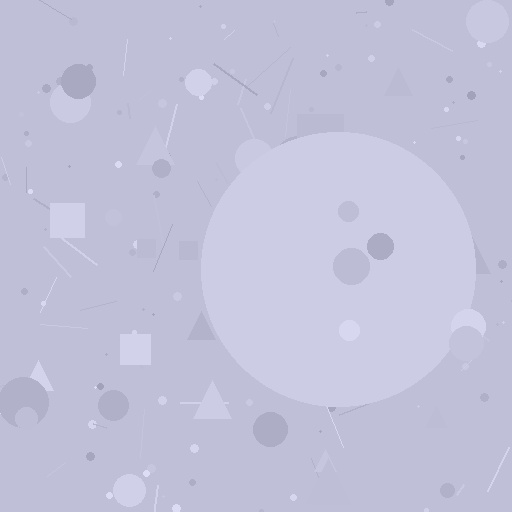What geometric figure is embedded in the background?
A circle is embedded in the background.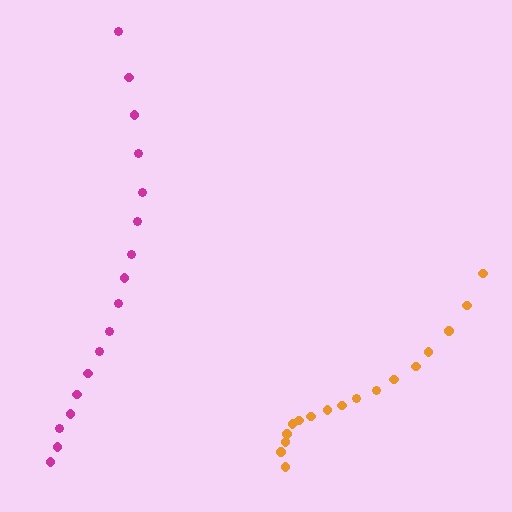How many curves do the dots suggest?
There are 2 distinct paths.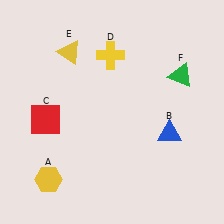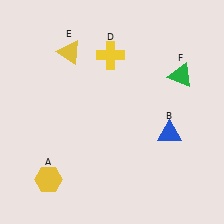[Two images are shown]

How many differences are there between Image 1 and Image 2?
There is 1 difference between the two images.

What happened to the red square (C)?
The red square (C) was removed in Image 2. It was in the bottom-left area of Image 1.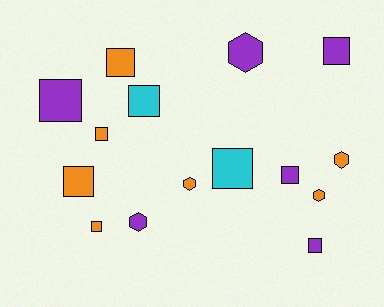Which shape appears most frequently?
Square, with 10 objects.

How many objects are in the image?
There are 15 objects.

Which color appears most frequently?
Orange, with 7 objects.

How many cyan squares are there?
There are 2 cyan squares.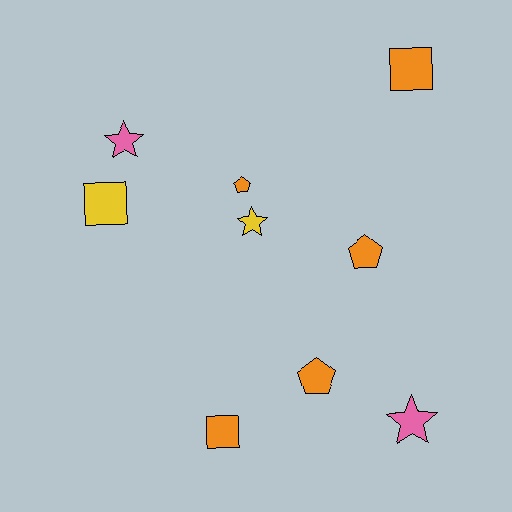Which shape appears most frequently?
Square, with 3 objects.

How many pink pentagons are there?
There are no pink pentagons.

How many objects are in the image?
There are 9 objects.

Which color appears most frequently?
Orange, with 5 objects.